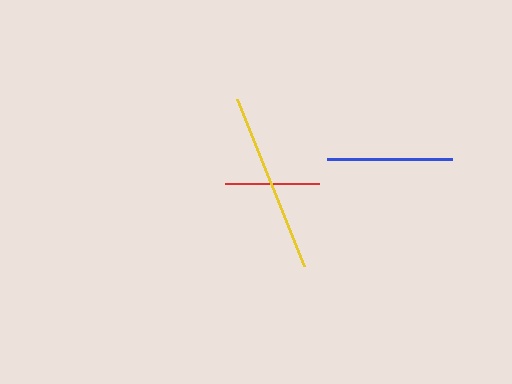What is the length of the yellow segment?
The yellow segment is approximately 180 pixels long.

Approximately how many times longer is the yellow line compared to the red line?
The yellow line is approximately 1.9 times the length of the red line.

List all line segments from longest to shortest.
From longest to shortest: yellow, blue, red.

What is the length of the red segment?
The red segment is approximately 94 pixels long.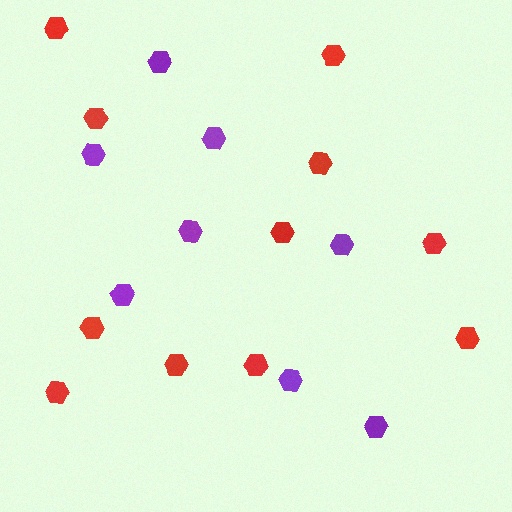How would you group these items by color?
There are 2 groups: one group of red hexagons (11) and one group of purple hexagons (8).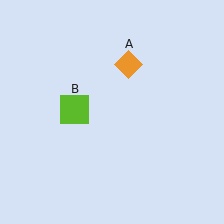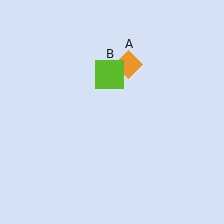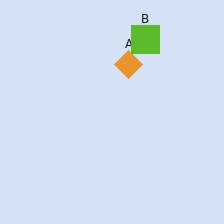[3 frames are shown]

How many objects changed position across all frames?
1 object changed position: lime square (object B).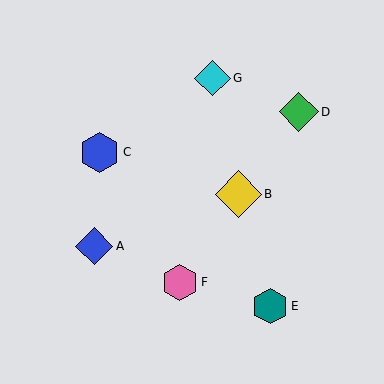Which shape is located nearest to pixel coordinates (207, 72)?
The cyan diamond (labeled G) at (212, 78) is nearest to that location.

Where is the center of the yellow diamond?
The center of the yellow diamond is at (238, 194).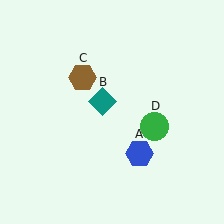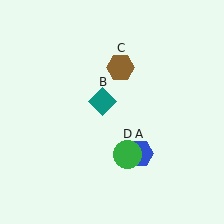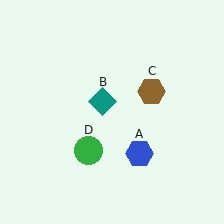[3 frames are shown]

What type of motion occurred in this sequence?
The brown hexagon (object C), green circle (object D) rotated clockwise around the center of the scene.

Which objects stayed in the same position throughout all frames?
Blue hexagon (object A) and teal diamond (object B) remained stationary.